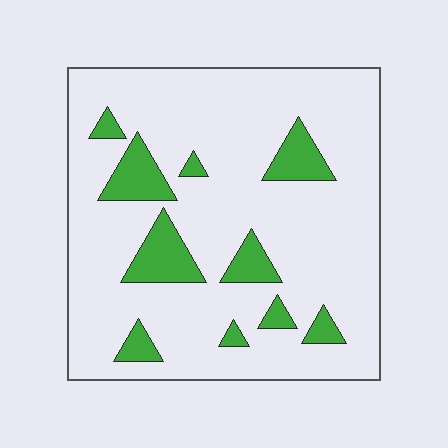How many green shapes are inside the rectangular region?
10.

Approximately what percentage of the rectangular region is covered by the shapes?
Approximately 15%.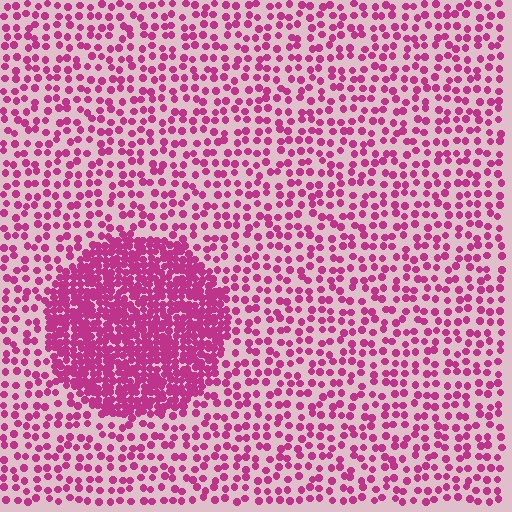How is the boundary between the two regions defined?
The boundary is defined by a change in element density (approximately 2.7x ratio). All elements are the same color, size, and shape.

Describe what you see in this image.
The image contains small magenta elements arranged at two different densities. A circle-shaped region is visible where the elements are more densely packed than the surrounding area.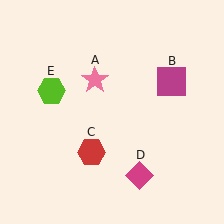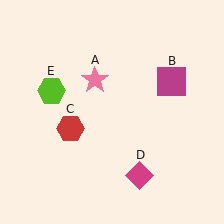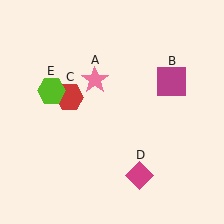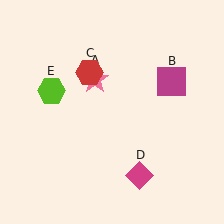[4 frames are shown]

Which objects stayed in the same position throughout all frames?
Pink star (object A) and magenta square (object B) and magenta diamond (object D) and lime hexagon (object E) remained stationary.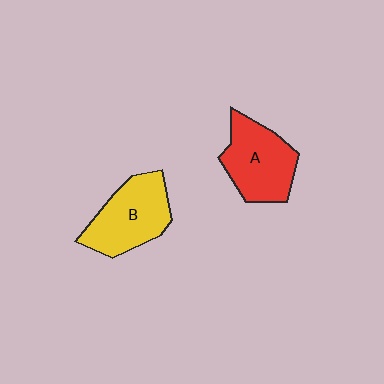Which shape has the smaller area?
Shape A (red).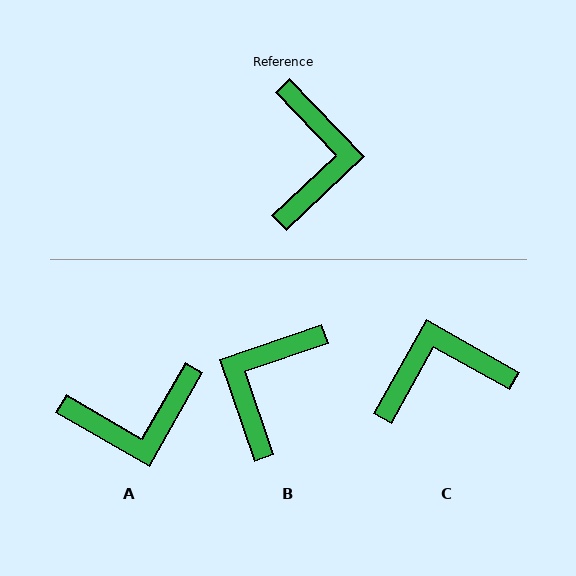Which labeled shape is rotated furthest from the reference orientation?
B, about 155 degrees away.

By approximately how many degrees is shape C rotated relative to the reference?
Approximately 107 degrees counter-clockwise.